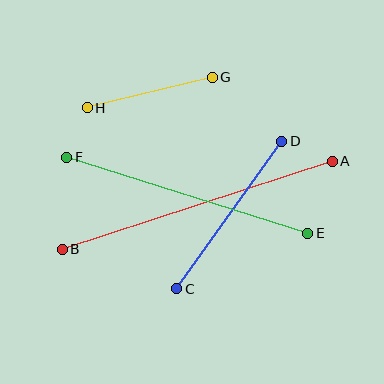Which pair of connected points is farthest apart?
Points A and B are farthest apart.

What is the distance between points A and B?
The distance is approximately 284 pixels.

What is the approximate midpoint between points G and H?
The midpoint is at approximately (150, 92) pixels.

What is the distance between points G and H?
The distance is approximately 128 pixels.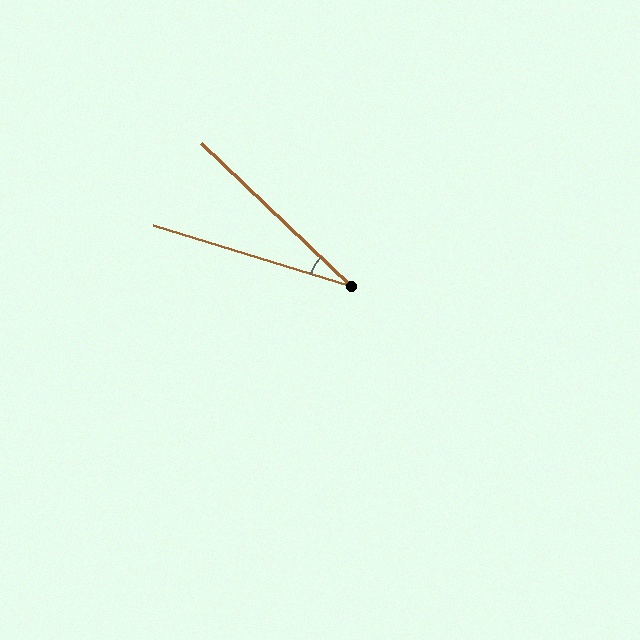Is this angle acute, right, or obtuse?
It is acute.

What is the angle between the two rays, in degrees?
Approximately 27 degrees.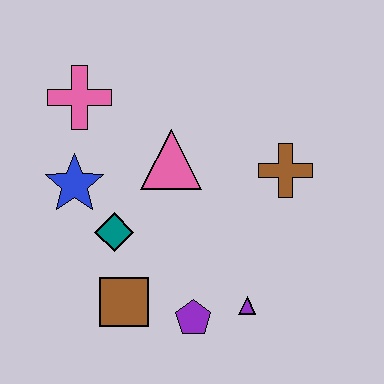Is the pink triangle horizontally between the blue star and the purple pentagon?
Yes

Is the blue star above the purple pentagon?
Yes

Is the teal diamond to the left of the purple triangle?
Yes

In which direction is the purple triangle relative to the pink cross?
The purple triangle is below the pink cross.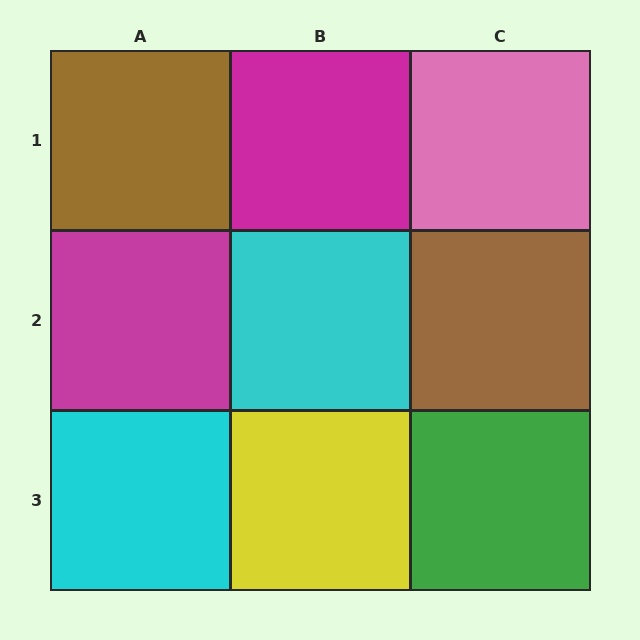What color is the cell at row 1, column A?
Brown.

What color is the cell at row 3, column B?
Yellow.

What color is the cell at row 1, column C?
Pink.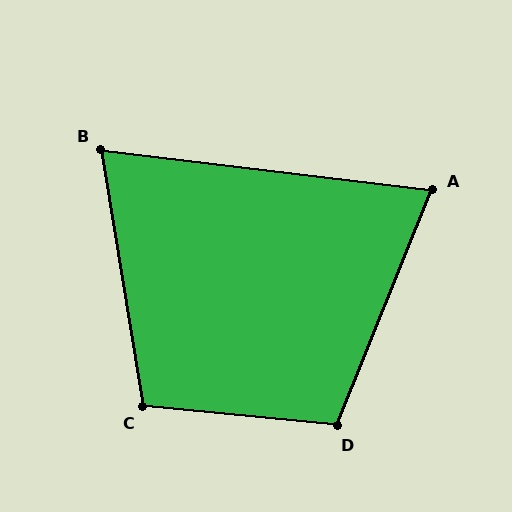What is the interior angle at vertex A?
Approximately 75 degrees (acute).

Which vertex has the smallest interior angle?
B, at approximately 74 degrees.